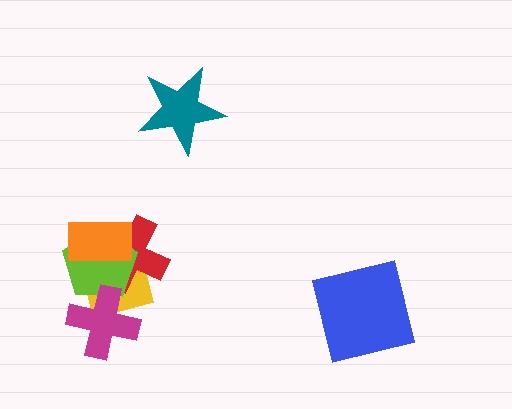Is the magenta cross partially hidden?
No, no other shape covers it.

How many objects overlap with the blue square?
0 objects overlap with the blue square.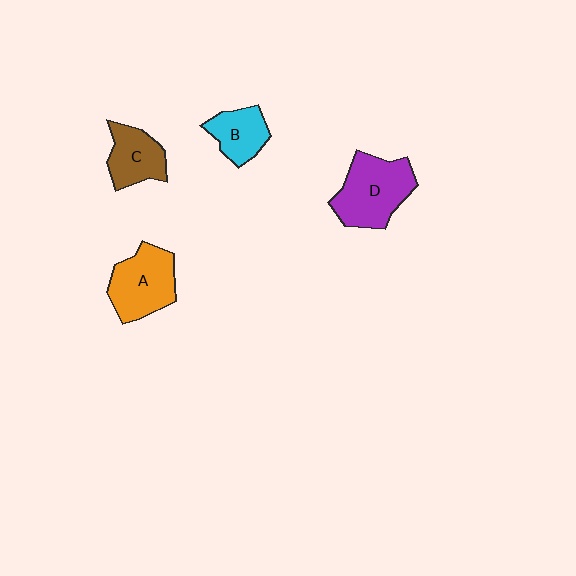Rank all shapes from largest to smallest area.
From largest to smallest: D (purple), A (orange), C (brown), B (cyan).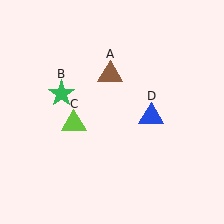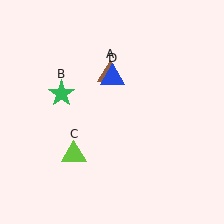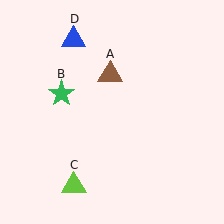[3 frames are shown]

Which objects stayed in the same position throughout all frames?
Brown triangle (object A) and green star (object B) remained stationary.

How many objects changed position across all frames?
2 objects changed position: lime triangle (object C), blue triangle (object D).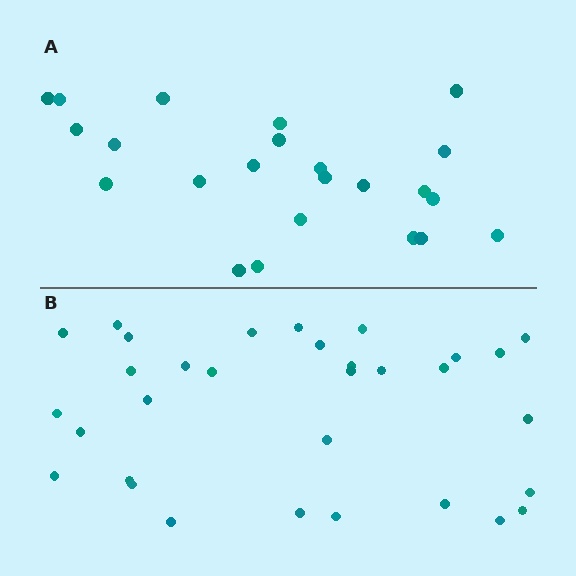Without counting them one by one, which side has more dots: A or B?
Region B (the bottom region) has more dots.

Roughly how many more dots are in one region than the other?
Region B has roughly 8 or so more dots than region A.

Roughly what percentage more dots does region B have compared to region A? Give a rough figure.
About 40% more.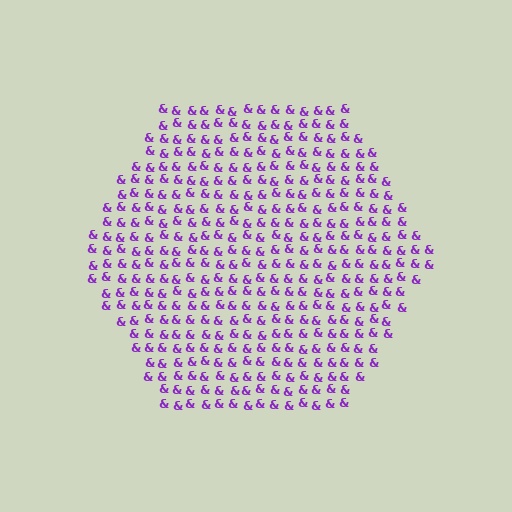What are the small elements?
The small elements are ampersands.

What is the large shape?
The large shape is a hexagon.